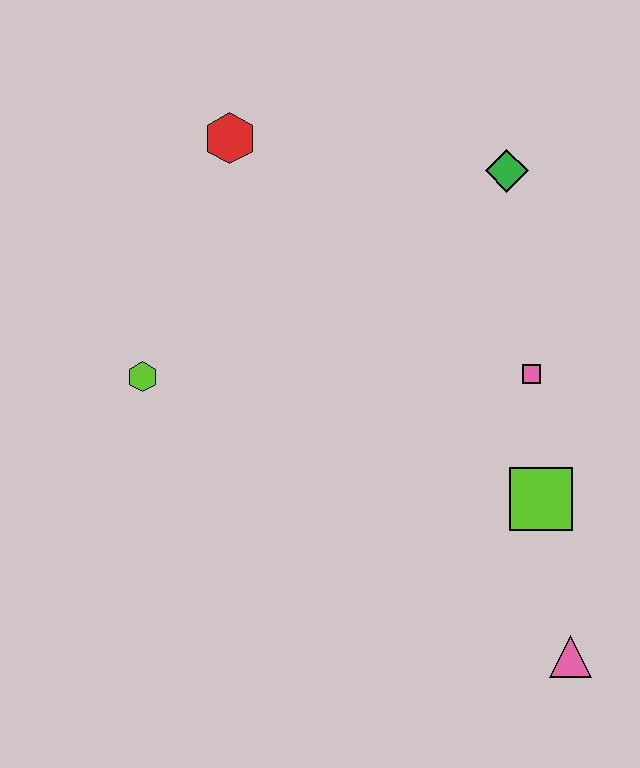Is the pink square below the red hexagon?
Yes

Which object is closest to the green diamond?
The pink square is closest to the green diamond.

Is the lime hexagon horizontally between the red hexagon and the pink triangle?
No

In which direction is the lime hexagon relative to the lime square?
The lime hexagon is to the left of the lime square.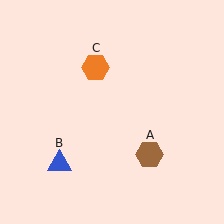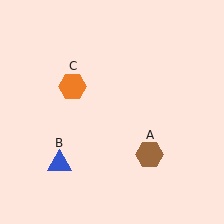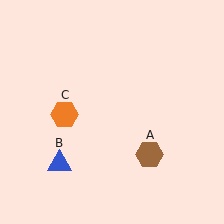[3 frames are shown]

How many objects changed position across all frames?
1 object changed position: orange hexagon (object C).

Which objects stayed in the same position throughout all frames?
Brown hexagon (object A) and blue triangle (object B) remained stationary.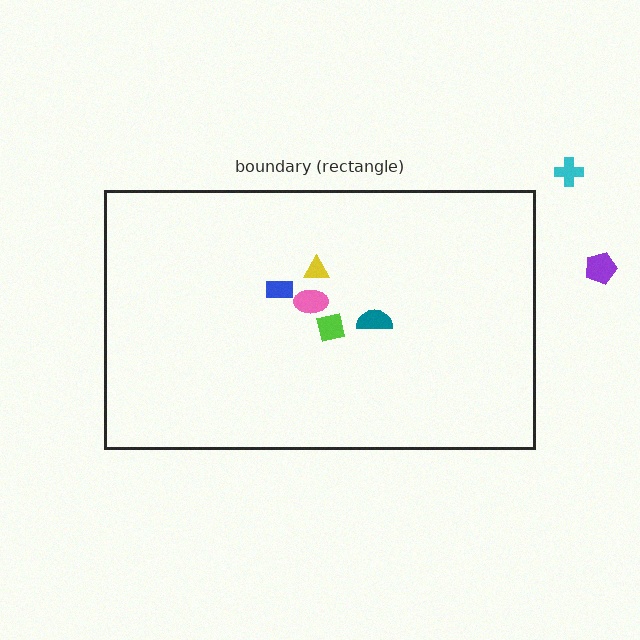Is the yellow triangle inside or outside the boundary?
Inside.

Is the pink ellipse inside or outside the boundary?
Inside.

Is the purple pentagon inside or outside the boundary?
Outside.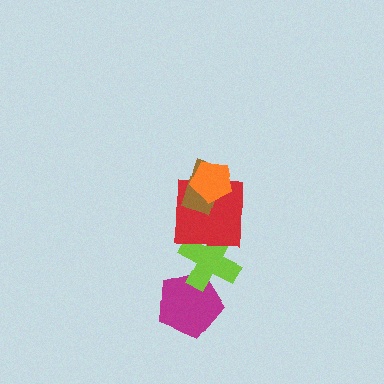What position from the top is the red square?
The red square is 3rd from the top.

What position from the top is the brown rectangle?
The brown rectangle is 2nd from the top.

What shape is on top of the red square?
The brown rectangle is on top of the red square.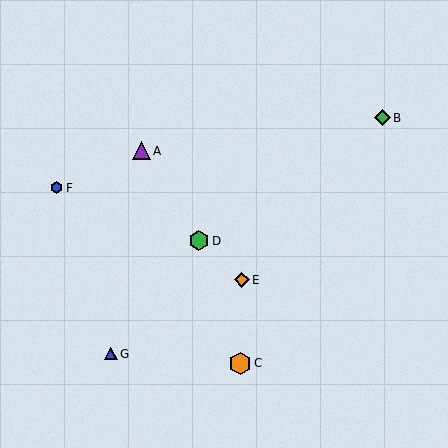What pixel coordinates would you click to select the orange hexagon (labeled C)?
Click at (240, 363) to select the orange hexagon C.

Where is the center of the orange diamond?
The center of the orange diamond is at (242, 280).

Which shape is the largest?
The orange hexagon (labeled C) is the largest.